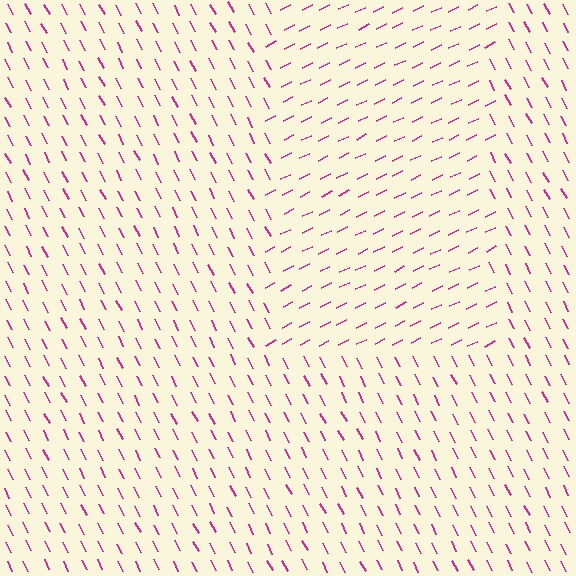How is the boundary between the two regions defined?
The boundary is defined purely by a change in line orientation (approximately 89 degrees difference). All lines are the same color and thickness.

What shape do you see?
I see a rectangle.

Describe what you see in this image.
The image is filled with small magenta line segments. A rectangle region in the image has lines oriented differently from the surrounding lines, creating a visible texture boundary.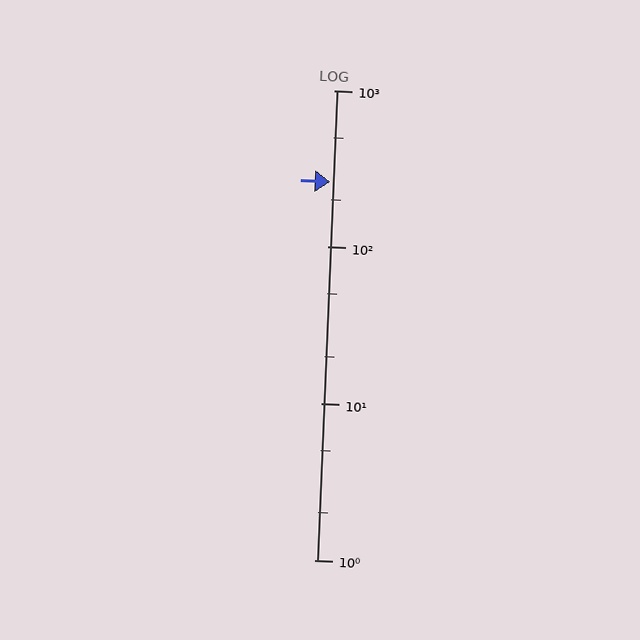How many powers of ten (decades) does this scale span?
The scale spans 3 decades, from 1 to 1000.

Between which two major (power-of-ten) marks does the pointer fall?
The pointer is between 100 and 1000.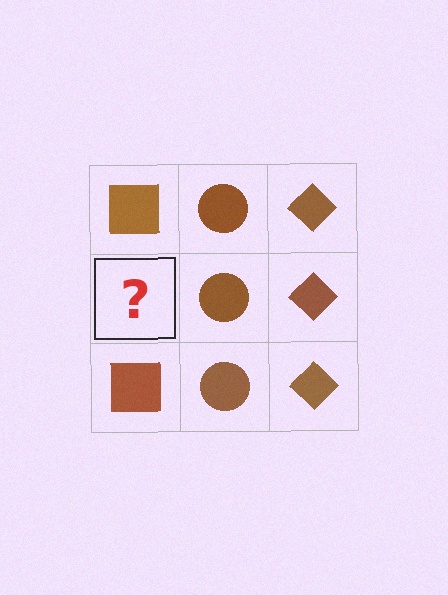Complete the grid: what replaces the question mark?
The question mark should be replaced with a brown square.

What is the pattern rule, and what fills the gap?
The rule is that each column has a consistent shape. The gap should be filled with a brown square.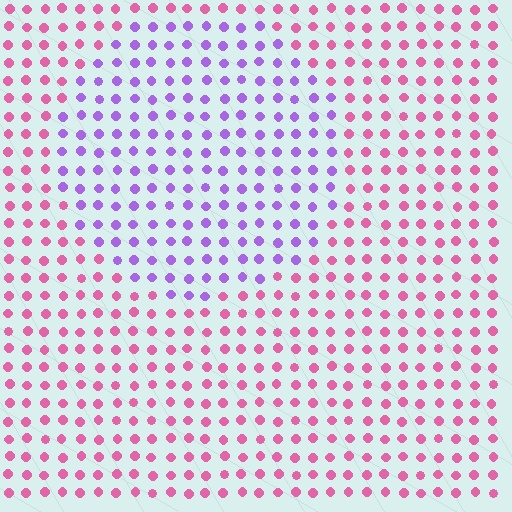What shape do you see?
I see a circle.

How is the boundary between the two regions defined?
The boundary is defined purely by a slight shift in hue (about 55 degrees). Spacing, size, and orientation are identical on both sides.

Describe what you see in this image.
The image is filled with small pink elements in a uniform arrangement. A circle-shaped region is visible where the elements are tinted to a slightly different hue, forming a subtle color boundary.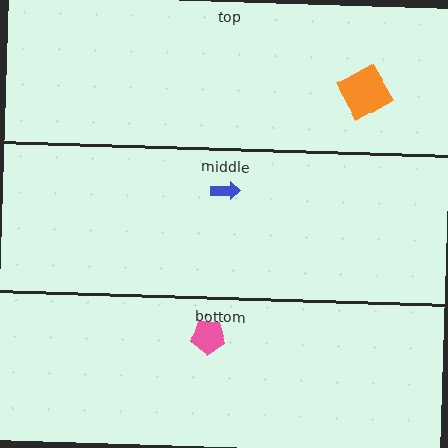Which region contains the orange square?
The top region.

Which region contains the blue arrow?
The middle region.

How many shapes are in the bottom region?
1.